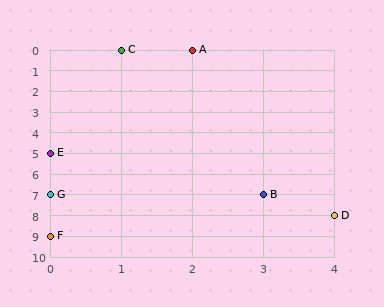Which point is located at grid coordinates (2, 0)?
Point A is at (2, 0).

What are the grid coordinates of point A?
Point A is at grid coordinates (2, 0).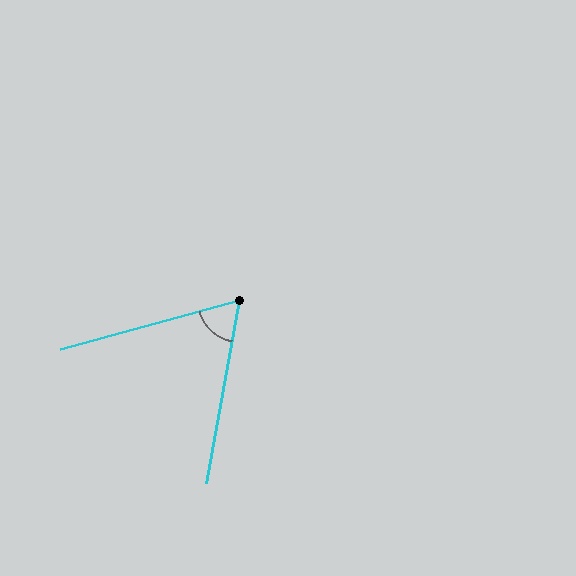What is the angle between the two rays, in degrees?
Approximately 64 degrees.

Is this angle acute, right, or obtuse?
It is acute.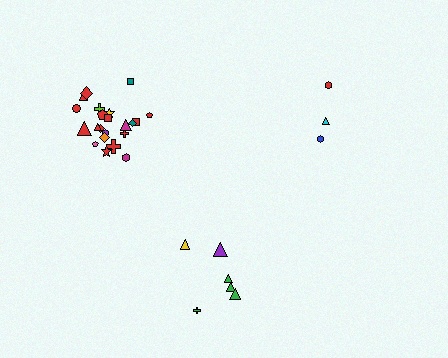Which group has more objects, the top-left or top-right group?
The top-left group.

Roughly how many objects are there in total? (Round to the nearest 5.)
Roughly 30 objects in total.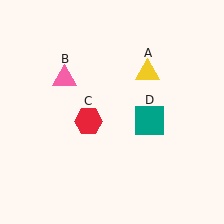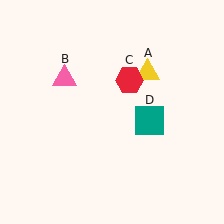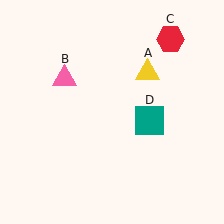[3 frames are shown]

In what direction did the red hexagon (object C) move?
The red hexagon (object C) moved up and to the right.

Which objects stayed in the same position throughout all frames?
Yellow triangle (object A) and pink triangle (object B) and teal square (object D) remained stationary.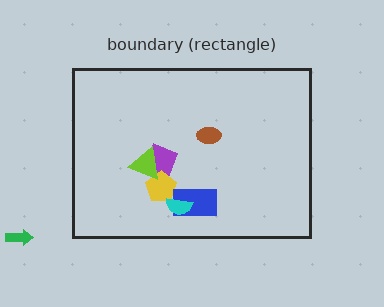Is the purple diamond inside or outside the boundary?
Inside.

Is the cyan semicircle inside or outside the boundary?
Inside.